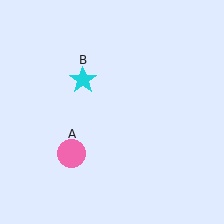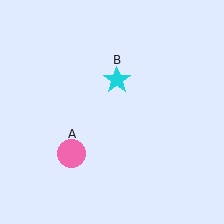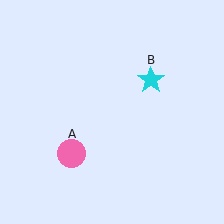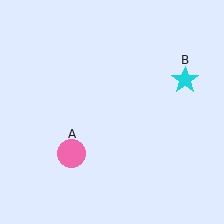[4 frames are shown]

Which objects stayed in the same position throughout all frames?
Pink circle (object A) remained stationary.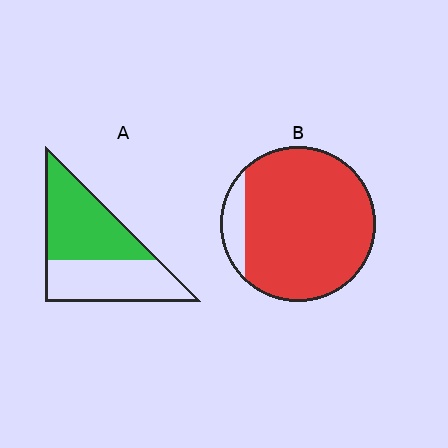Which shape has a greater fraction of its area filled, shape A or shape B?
Shape B.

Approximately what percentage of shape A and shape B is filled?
A is approximately 55% and B is approximately 90%.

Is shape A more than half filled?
Roughly half.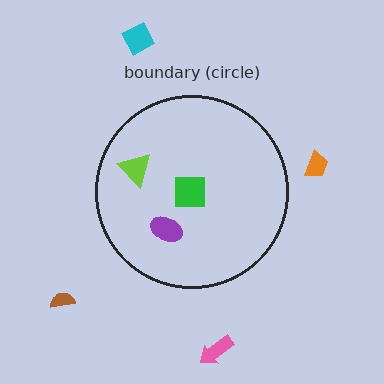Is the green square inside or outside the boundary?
Inside.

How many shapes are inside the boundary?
3 inside, 4 outside.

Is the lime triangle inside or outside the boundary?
Inside.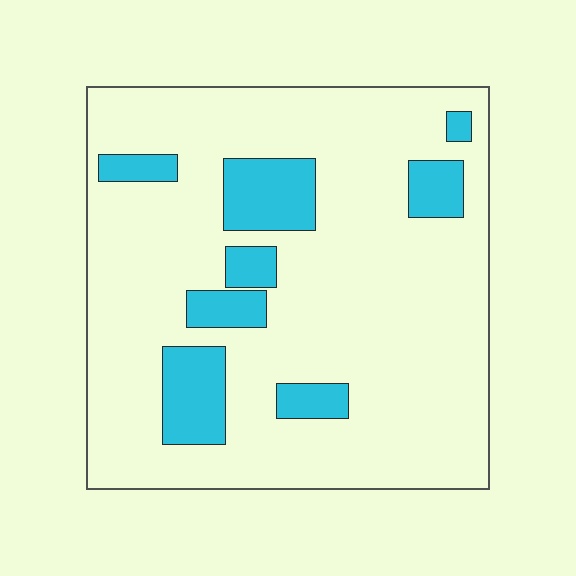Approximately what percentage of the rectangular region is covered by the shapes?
Approximately 15%.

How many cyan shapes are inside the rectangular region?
8.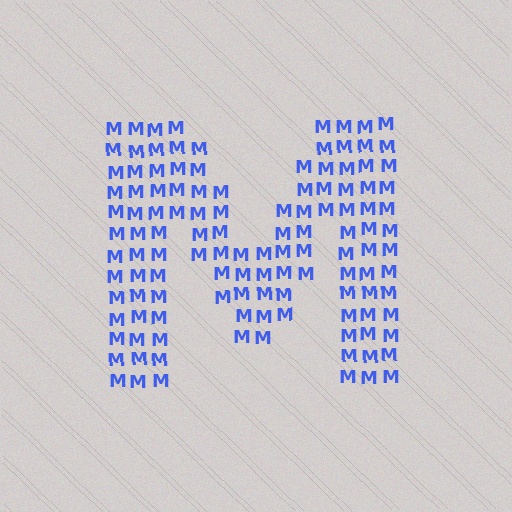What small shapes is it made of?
It is made of small letter M's.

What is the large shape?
The large shape is the letter M.